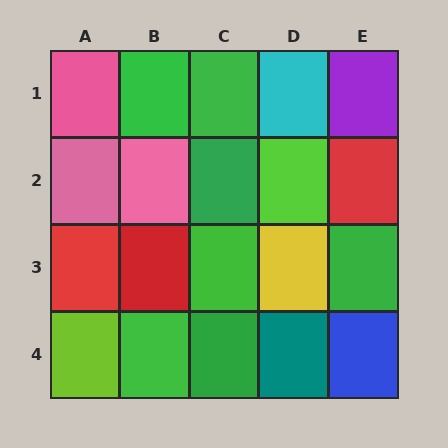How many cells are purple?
1 cell is purple.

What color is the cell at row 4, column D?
Teal.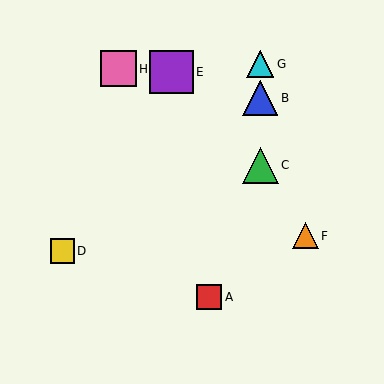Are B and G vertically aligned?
Yes, both are at x≈260.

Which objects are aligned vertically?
Objects B, C, G are aligned vertically.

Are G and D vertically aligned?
No, G is at x≈260 and D is at x≈62.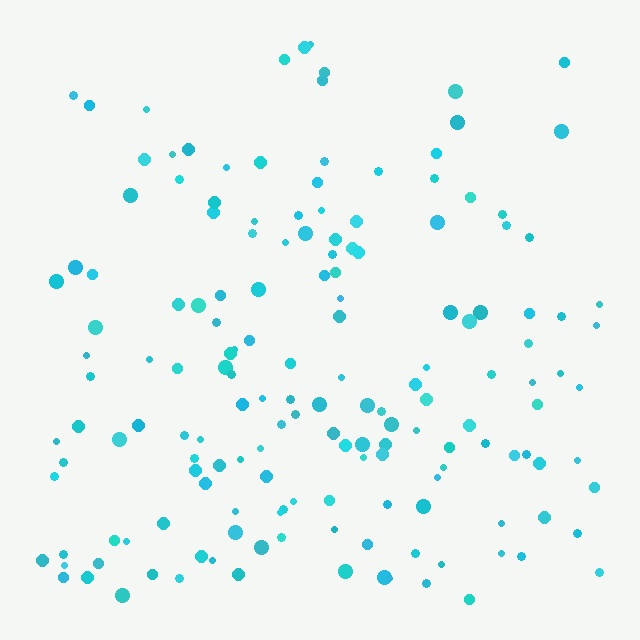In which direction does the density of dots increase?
From top to bottom, with the bottom side densest.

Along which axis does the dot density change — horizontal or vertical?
Vertical.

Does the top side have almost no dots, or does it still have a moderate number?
Still a moderate number, just noticeably fewer than the bottom.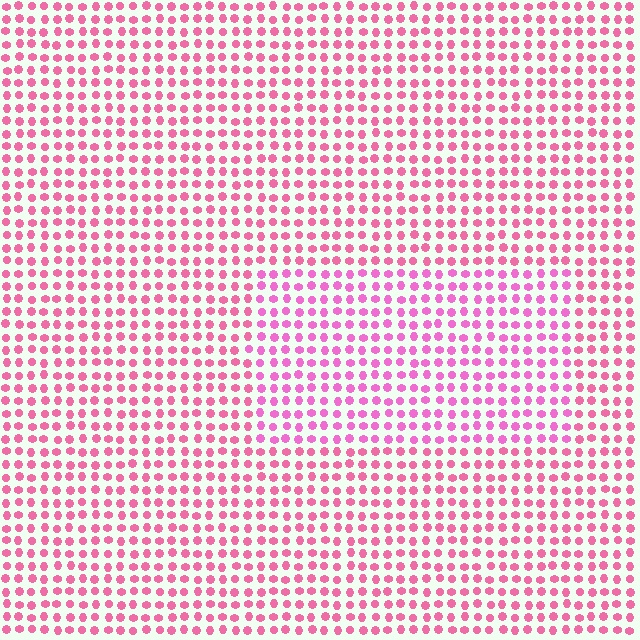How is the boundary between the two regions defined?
The boundary is defined purely by a slight shift in hue (about 20 degrees). Spacing, size, and orientation are identical on both sides.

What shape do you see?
I see a rectangle.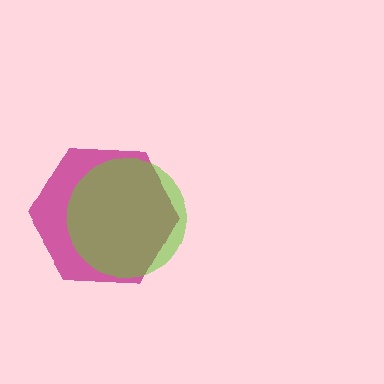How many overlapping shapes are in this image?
There are 2 overlapping shapes in the image.